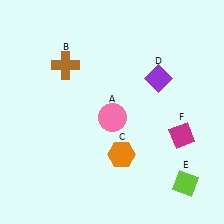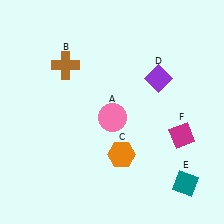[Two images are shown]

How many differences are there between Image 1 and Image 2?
There is 1 difference between the two images.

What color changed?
The diamond (E) changed from lime in Image 1 to teal in Image 2.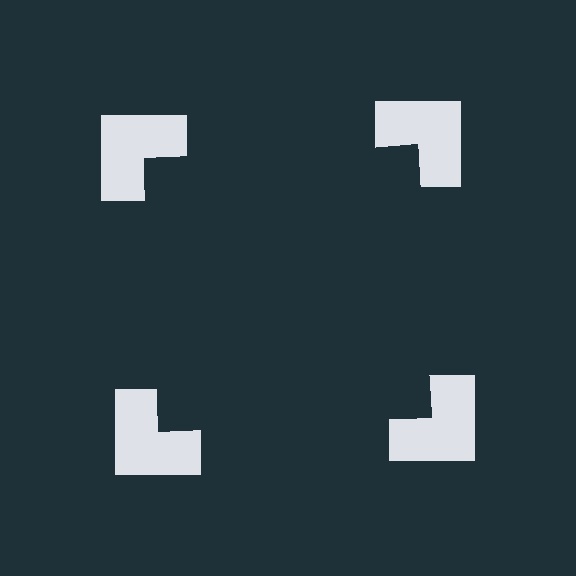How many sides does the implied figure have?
4 sides.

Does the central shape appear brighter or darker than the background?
It typically appears slightly darker than the background, even though no actual brightness change is drawn.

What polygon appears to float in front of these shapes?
An illusory square — its edges are inferred from the aligned wedge cuts in the notched squares, not physically drawn.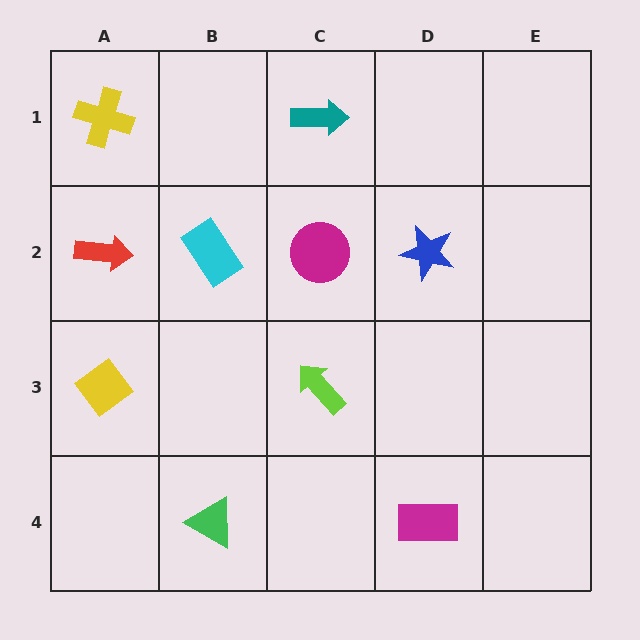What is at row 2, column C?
A magenta circle.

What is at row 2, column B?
A cyan rectangle.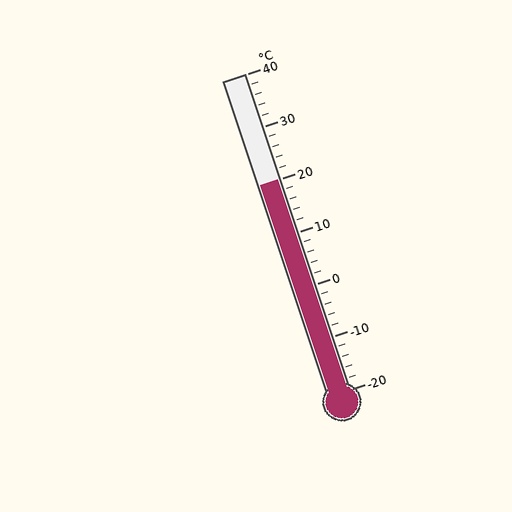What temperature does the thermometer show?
The thermometer shows approximately 20°C.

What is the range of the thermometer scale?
The thermometer scale ranges from -20°C to 40°C.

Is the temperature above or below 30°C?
The temperature is below 30°C.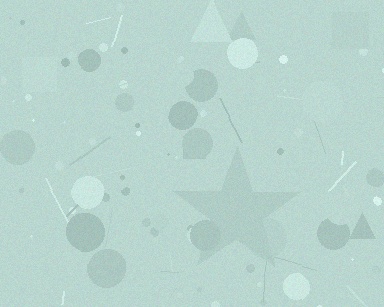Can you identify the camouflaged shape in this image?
The camouflaged shape is a star.